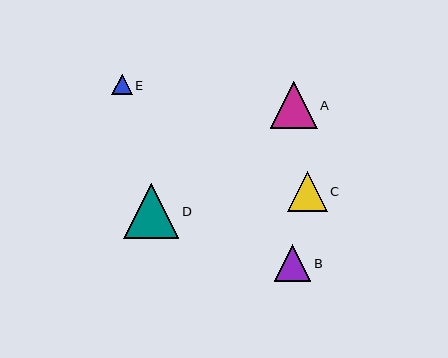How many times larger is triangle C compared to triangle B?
Triangle C is approximately 1.1 times the size of triangle B.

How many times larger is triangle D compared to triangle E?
Triangle D is approximately 2.7 times the size of triangle E.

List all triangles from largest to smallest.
From largest to smallest: D, A, C, B, E.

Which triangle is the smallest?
Triangle E is the smallest with a size of approximately 20 pixels.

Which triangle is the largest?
Triangle D is the largest with a size of approximately 55 pixels.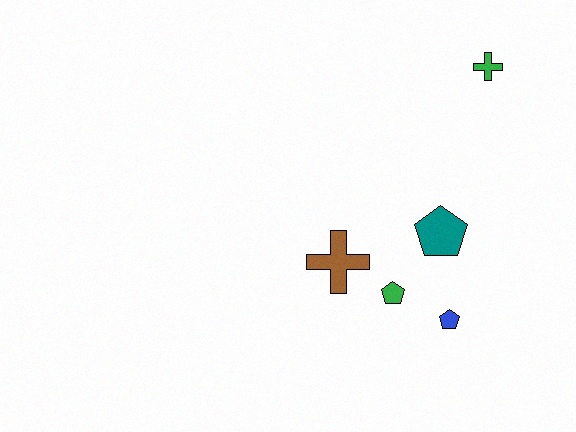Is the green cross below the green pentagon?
No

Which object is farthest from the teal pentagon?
The green cross is farthest from the teal pentagon.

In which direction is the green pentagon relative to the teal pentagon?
The green pentagon is below the teal pentagon.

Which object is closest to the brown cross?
The green pentagon is closest to the brown cross.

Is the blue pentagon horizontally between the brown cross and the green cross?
Yes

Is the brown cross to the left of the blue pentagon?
Yes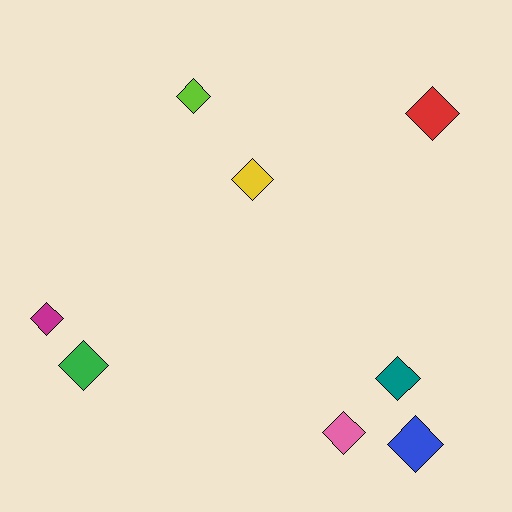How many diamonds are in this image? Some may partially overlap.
There are 8 diamonds.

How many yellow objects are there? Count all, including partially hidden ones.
There is 1 yellow object.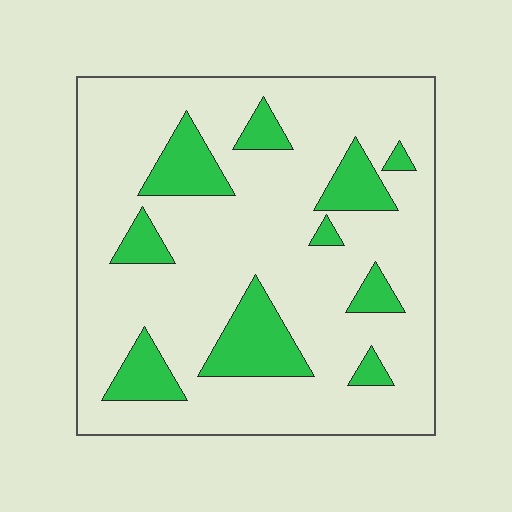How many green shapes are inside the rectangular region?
10.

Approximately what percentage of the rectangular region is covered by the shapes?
Approximately 20%.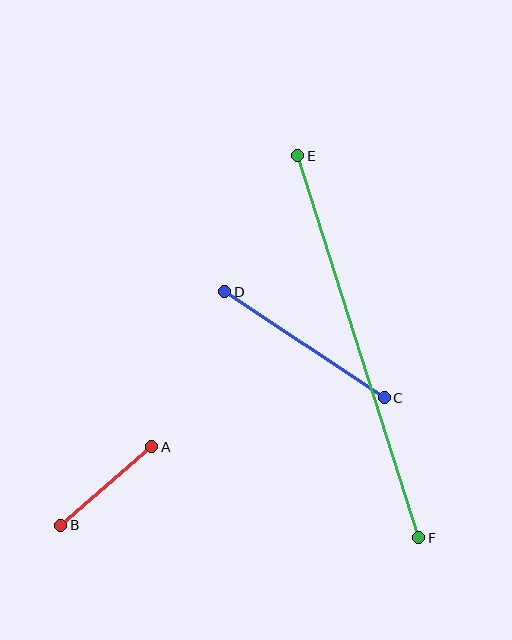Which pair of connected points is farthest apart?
Points E and F are farthest apart.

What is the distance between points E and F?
The distance is approximately 400 pixels.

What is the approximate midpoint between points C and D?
The midpoint is at approximately (305, 345) pixels.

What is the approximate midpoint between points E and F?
The midpoint is at approximately (358, 347) pixels.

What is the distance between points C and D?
The distance is approximately 192 pixels.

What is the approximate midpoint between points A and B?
The midpoint is at approximately (106, 486) pixels.